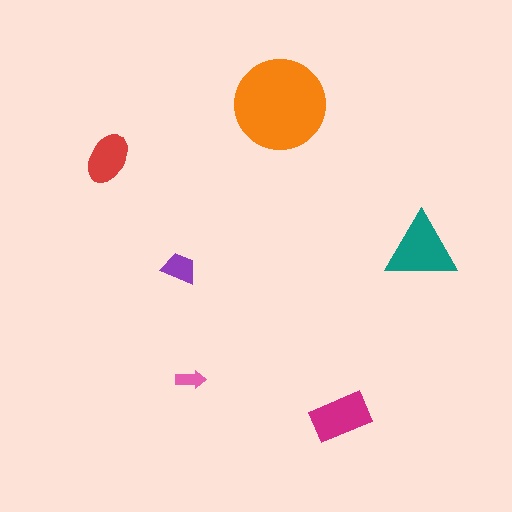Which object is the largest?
The orange circle.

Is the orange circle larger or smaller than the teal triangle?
Larger.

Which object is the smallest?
The pink arrow.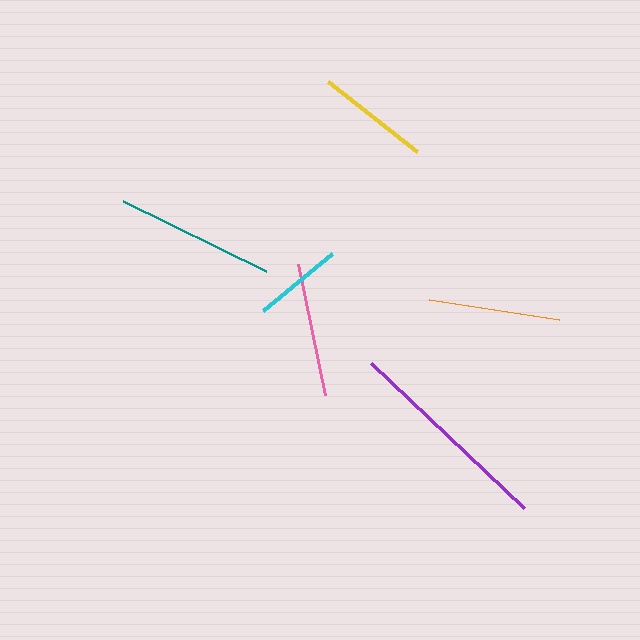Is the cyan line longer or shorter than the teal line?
The teal line is longer than the cyan line.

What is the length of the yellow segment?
The yellow segment is approximately 113 pixels long.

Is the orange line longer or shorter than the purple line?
The purple line is longer than the orange line.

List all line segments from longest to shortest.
From longest to shortest: purple, teal, pink, orange, yellow, cyan.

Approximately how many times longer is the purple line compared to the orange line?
The purple line is approximately 1.6 times the length of the orange line.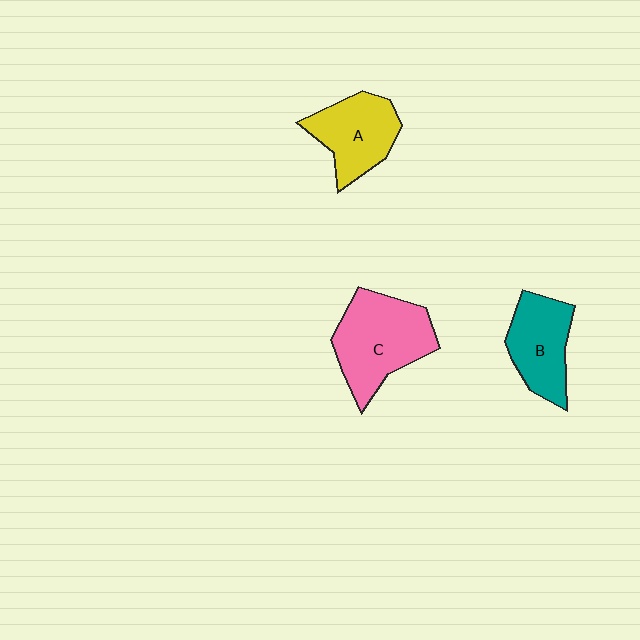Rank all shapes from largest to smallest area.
From largest to smallest: C (pink), A (yellow), B (teal).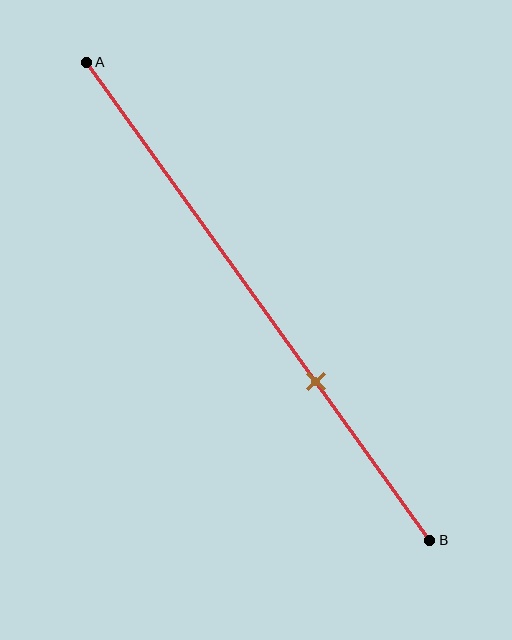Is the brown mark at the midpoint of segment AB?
No, the mark is at about 65% from A, not at the 50% midpoint.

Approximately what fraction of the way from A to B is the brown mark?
The brown mark is approximately 65% of the way from A to B.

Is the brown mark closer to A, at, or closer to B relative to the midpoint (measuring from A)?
The brown mark is closer to point B than the midpoint of segment AB.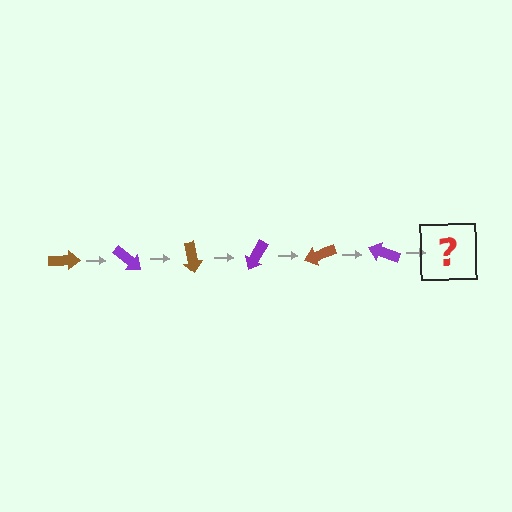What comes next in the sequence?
The next element should be a brown arrow, rotated 240 degrees from the start.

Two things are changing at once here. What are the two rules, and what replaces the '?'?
The two rules are that it rotates 40 degrees each step and the color cycles through brown and purple. The '?' should be a brown arrow, rotated 240 degrees from the start.